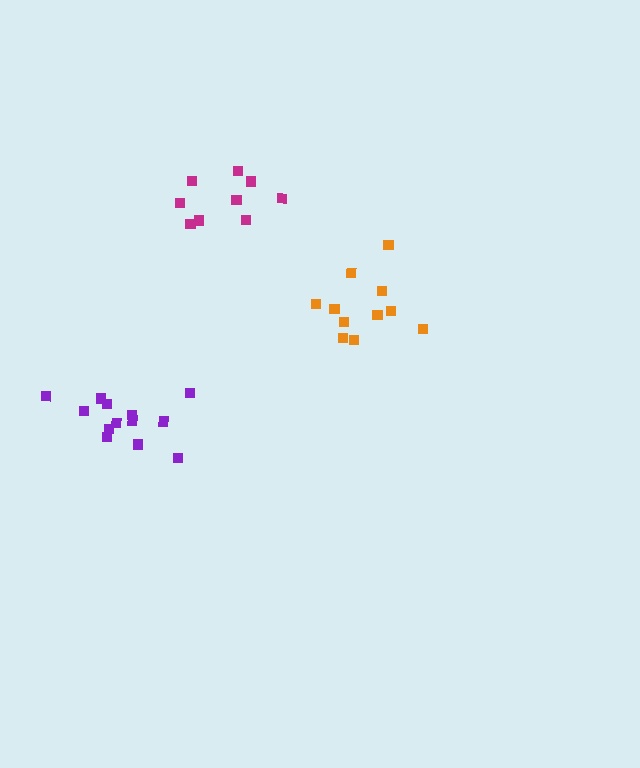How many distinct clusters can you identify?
There are 3 distinct clusters.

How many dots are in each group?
Group 1: 13 dots, Group 2: 11 dots, Group 3: 9 dots (33 total).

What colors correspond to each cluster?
The clusters are colored: purple, orange, magenta.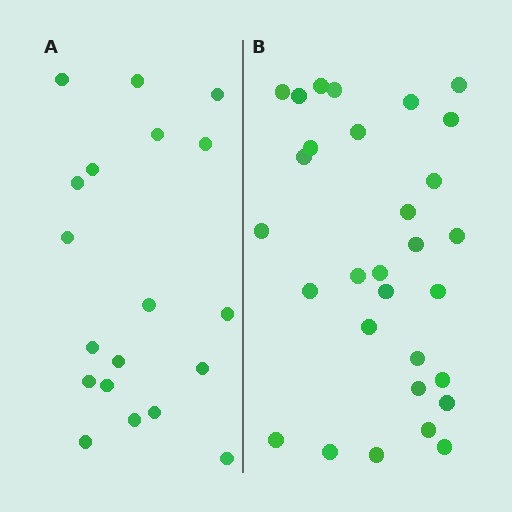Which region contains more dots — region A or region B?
Region B (the right region) has more dots.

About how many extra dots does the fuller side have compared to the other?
Region B has roughly 12 or so more dots than region A.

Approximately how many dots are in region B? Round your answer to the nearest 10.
About 30 dots.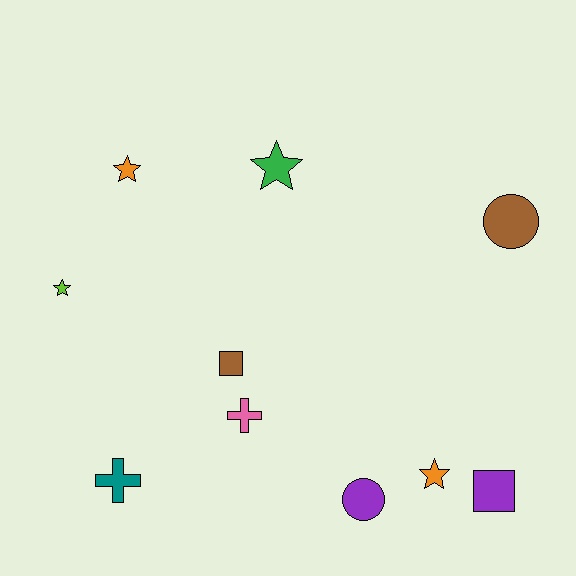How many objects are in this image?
There are 10 objects.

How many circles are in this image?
There are 2 circles.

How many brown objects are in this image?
There are 2 brown objects.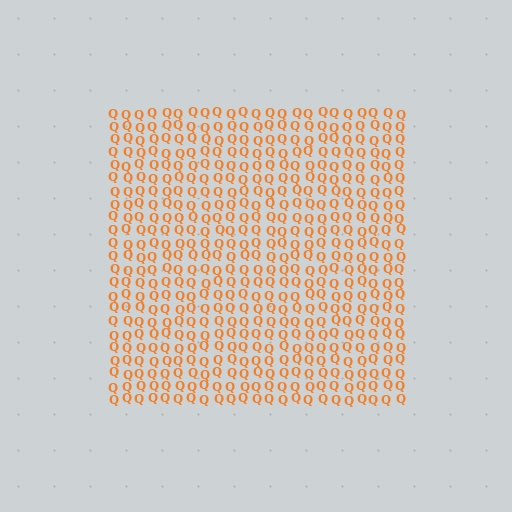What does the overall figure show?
The overall figure shows a square.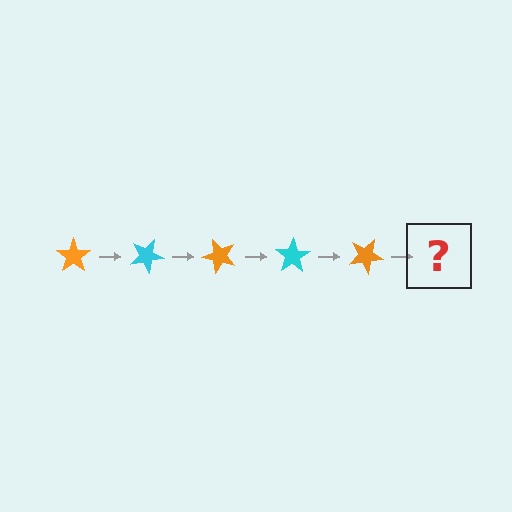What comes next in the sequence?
The next element should be a cyan star, rotated 125 degrees from the start.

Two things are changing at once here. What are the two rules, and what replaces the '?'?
The two rules are that it rotates 25 degrees each step and the color cycles through orange and cyan. The '?' should be a cyan star, rotated 125 degrees from the start.